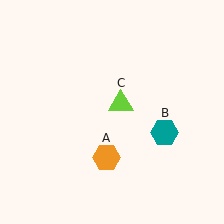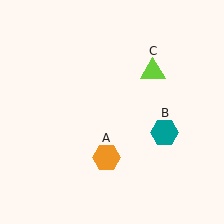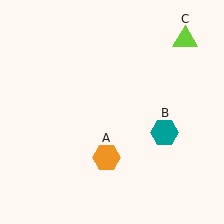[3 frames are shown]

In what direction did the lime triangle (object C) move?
The lime triangle (object C) moved up and to the right.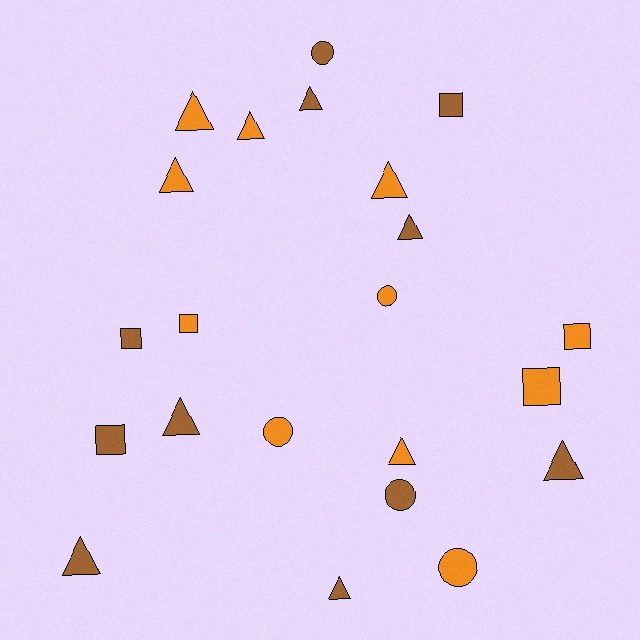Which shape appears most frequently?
Triangle, with 11 objects.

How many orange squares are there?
There are 3 orange squares.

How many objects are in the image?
There are 22 objects.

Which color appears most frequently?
Orange, with 11 objects.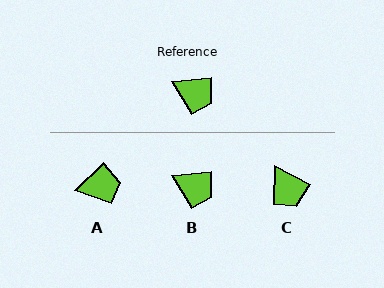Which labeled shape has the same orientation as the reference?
B.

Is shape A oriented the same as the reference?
No, it is off by about 39 degrees.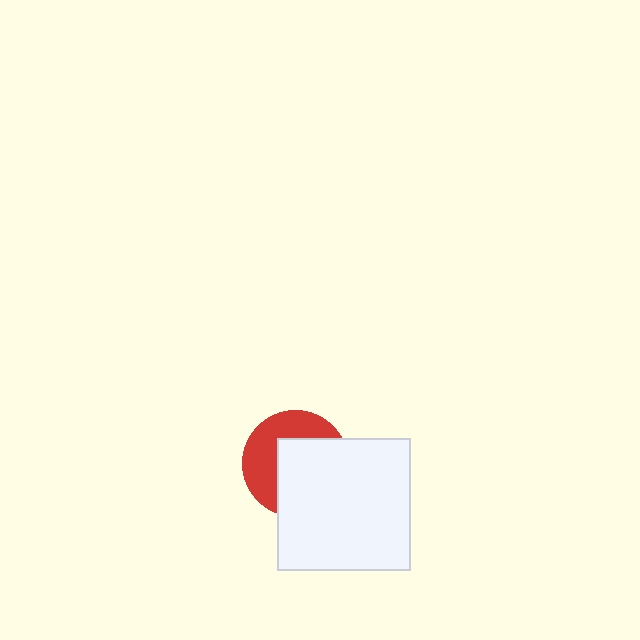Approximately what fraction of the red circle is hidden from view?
Roughly 56% of the red circle is hidden behind the white square.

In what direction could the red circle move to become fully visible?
The red circle could move toward the upper-left. That would shift it out from behind the white square entirely.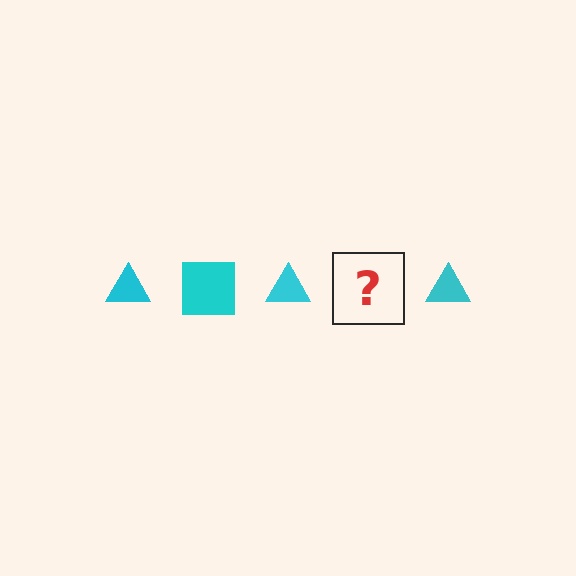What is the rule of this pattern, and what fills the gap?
The rule is that the pattern cycles through triangle, square shapes in cyan. The gap should be filled with a cyan square.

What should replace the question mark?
The question mark should be replaced with a cyan square.